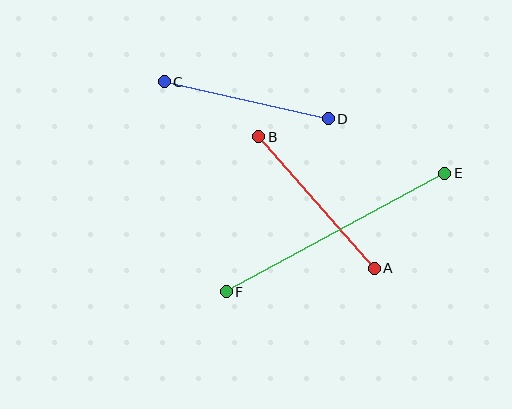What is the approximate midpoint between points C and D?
The midpoint is at approximately (246, 100) pixels.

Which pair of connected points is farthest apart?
Points E and F are farthest apart.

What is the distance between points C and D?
The distance is approximately 168 pixels.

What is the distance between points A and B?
The distance is approximately 175 pixels.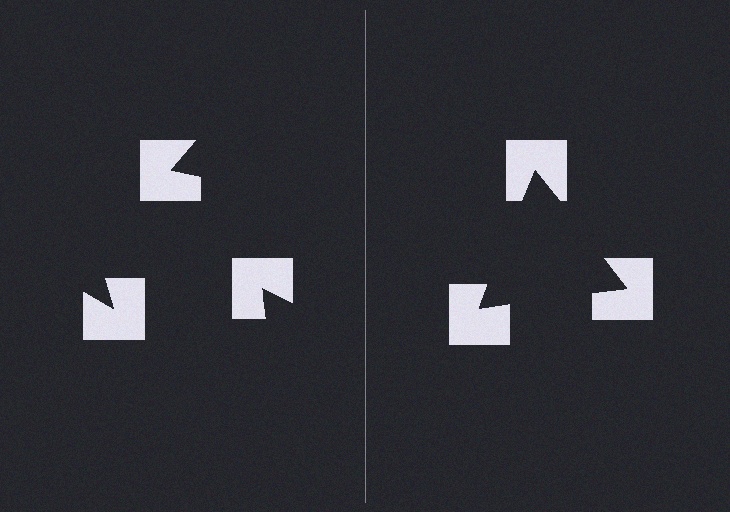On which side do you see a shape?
An illusory triangle appears on the right side. On the left side the wedge cuts are rotated, so no coherent shape forms.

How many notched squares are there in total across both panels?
6 — 3 on each side.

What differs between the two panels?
The notched squares are positioned identically on both sides; only the wedge orientations differ. On the right they align to a triangle; on the left they are misaligned.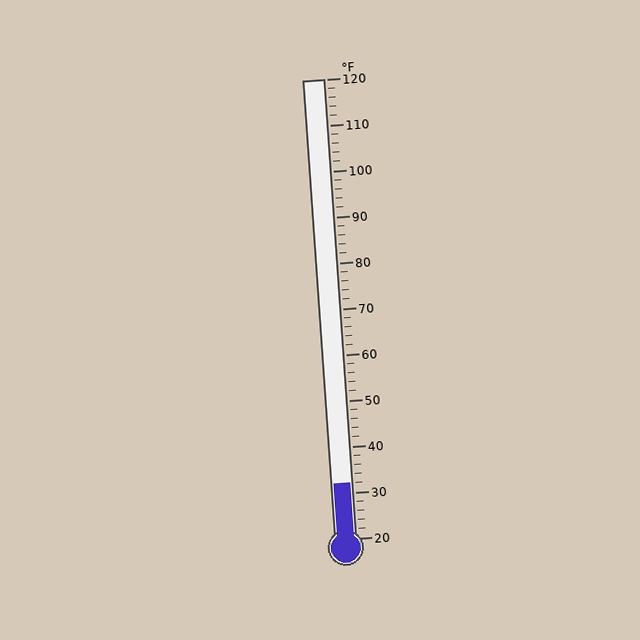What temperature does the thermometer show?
The thermometer shows approximately 32°F.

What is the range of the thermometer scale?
The thermometer scale ranges from 20°F to 120°F.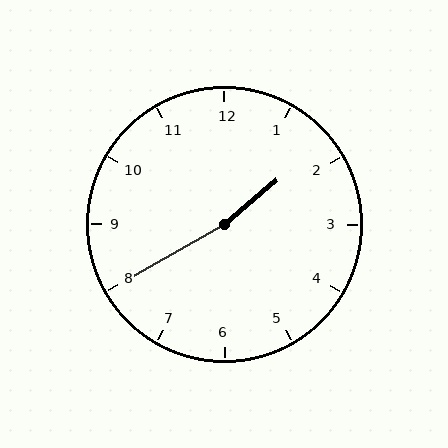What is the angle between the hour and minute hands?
Approximately 170 degrees.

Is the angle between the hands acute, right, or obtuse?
It is obtuse.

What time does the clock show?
1:40.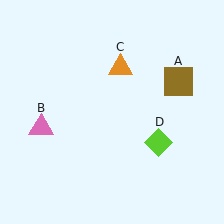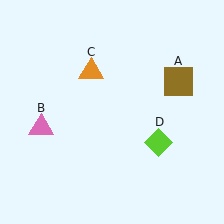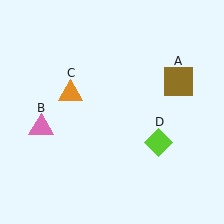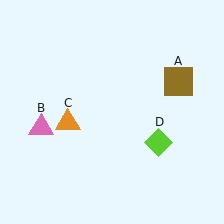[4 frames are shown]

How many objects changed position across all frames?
1 object changed position: orange triangle (object C).